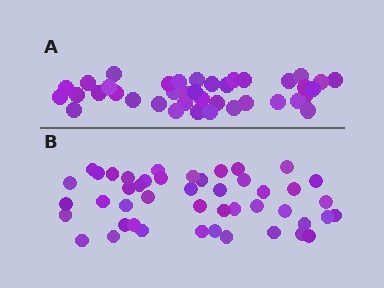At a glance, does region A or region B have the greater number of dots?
Region B (the bottom region) has more dots.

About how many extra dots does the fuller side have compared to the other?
Region B has roughly 8 or so more dots than region A.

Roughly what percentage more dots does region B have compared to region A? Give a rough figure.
About 20% more.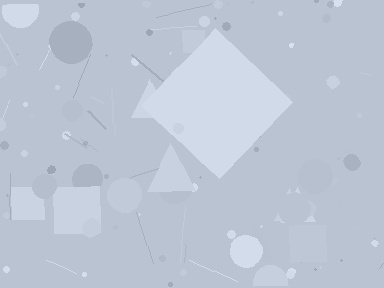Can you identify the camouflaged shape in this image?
The camouflaged shape is a diamond.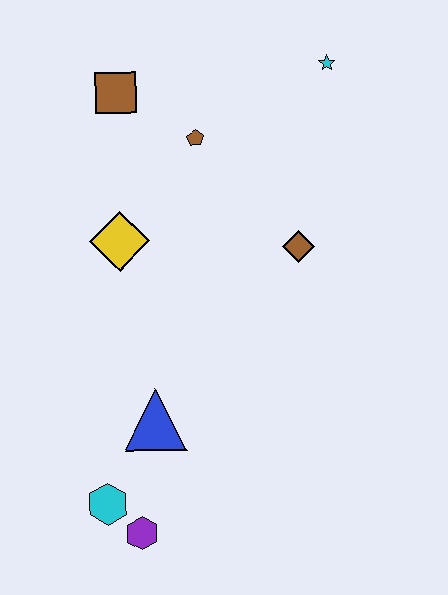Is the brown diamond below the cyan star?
Yes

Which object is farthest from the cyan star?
The purple hexagon is farthest from the cyan star.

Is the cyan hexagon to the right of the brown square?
No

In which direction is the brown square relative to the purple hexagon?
The brown square is above the purple hexagon.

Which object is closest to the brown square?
The brown pentagon is closest to the brown square.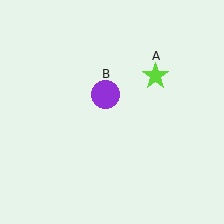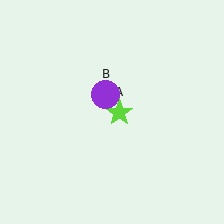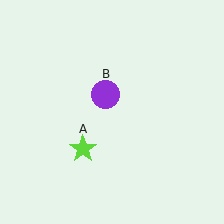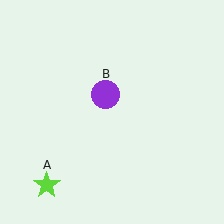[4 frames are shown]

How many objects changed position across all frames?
1 object changed position: lime star (object A).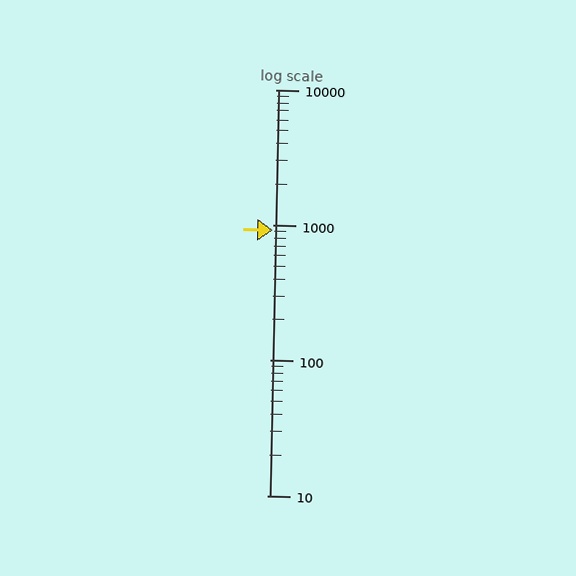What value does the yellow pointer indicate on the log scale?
The pointer indicates approximately 910.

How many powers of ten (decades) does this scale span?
The scale spans 3 decades, from 10 to 10000.